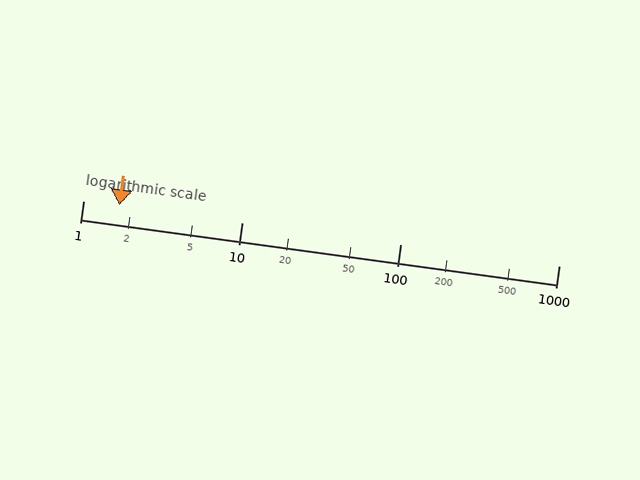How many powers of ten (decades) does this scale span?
The scale spans 3 decades, from 1 to 1000.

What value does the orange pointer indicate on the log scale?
The pointer indicates approximately 1.7.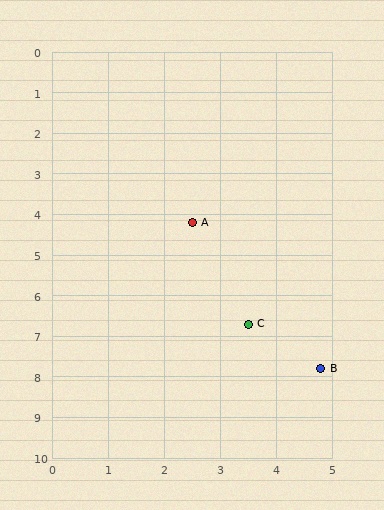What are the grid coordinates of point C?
Point C is at approximately (3.5, 6.7).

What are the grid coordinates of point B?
Point B is at approximately (4.8, 7.8).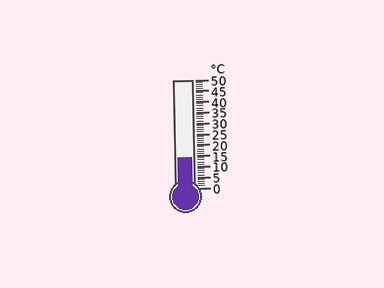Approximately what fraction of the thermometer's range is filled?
The thermometer is filled to approximately 30% of its range.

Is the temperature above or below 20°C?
The temperature is below 20°C.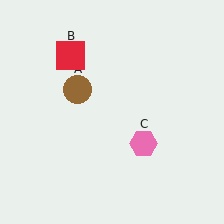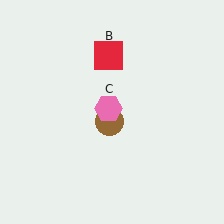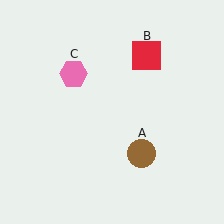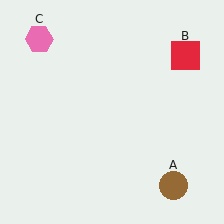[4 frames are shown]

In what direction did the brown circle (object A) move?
The brown circle (object A) moved down and to the right.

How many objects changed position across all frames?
3 objects changed position: brown circle (object A), red square (object B), pink hexagon (object C).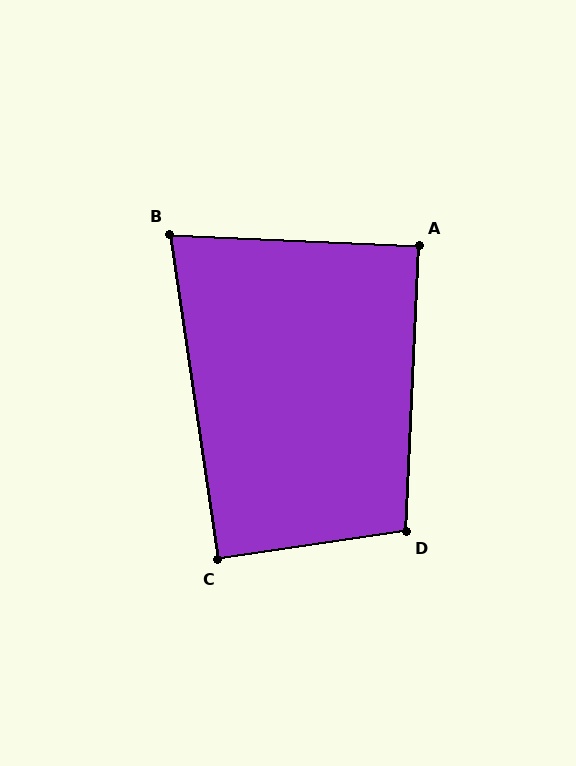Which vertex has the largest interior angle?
D, at approximately 101 degrees.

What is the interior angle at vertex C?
Approximately 90 degrees (approximately right).